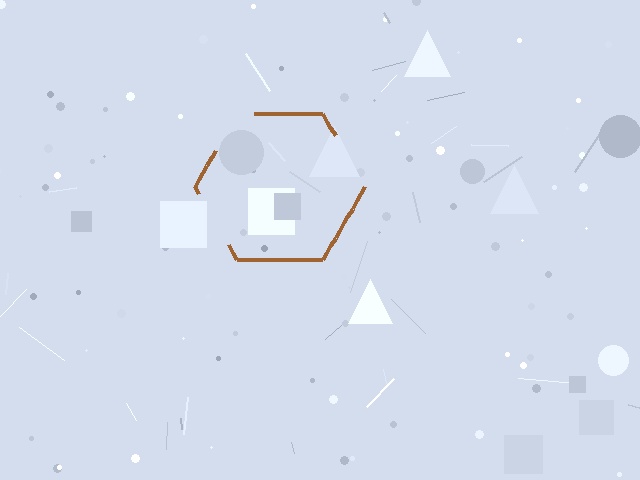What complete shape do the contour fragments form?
The contour fragments form a hexagon.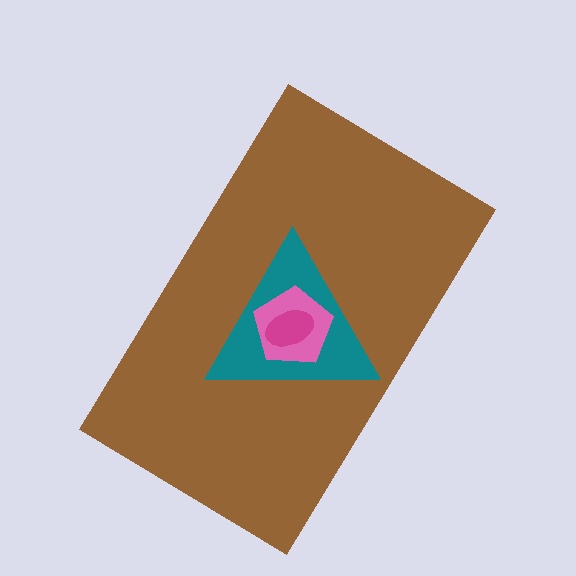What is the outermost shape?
The brown rectangle.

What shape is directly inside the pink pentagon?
The magenta ellipse.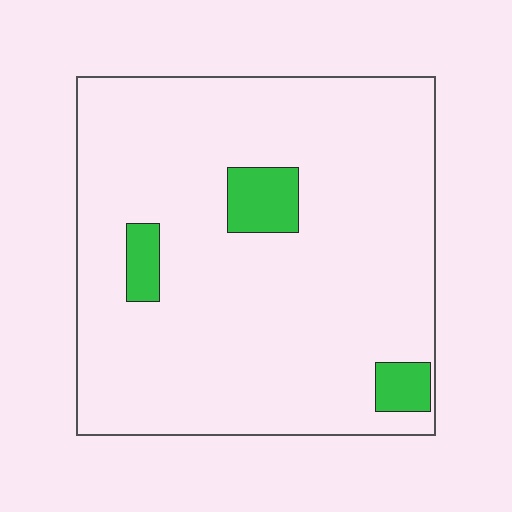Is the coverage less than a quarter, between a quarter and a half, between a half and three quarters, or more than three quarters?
Less than a quarter.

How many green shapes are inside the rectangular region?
3.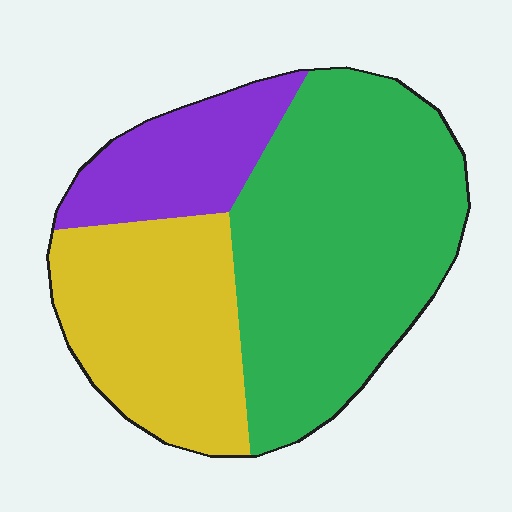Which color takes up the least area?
Purple, at roughly 15%.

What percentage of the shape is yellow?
Yellow takes up between a quarter and a half of the shape.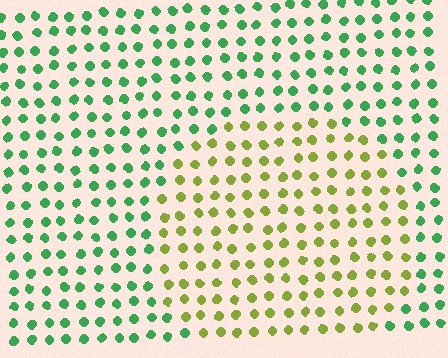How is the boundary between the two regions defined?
The boundary is defined purely by a slight shift in hue (about 55 degrees). Spacing, size, and orientation are identical on both sides.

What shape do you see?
I see a circle.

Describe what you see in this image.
The image is filled with small green elements in a uniform arrangement. A circle-shaped region is visible where the elements are tinted to a slightly different hue, forming a subtle color boundary.